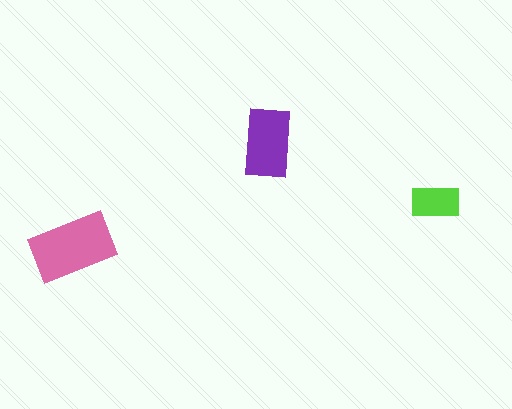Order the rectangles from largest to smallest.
the pink one, the purple one, the lime one.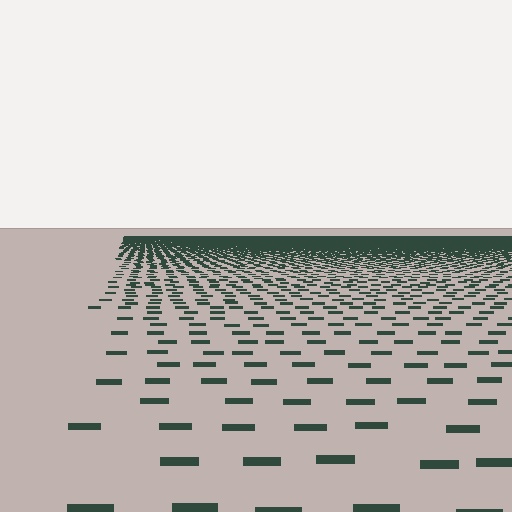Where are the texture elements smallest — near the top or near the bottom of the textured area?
Near the top.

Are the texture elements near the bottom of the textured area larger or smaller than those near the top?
Larger. Near the bottom, elements are closer to the viewer and appear at a bigger on-screen size.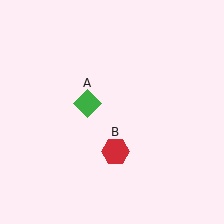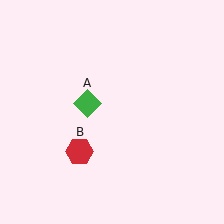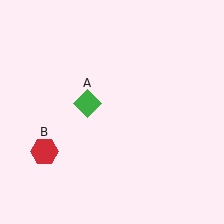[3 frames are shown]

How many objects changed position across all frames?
1 object changed position: red hexagon (object B).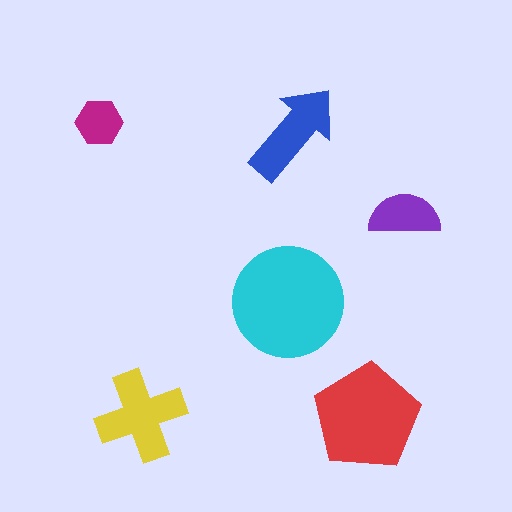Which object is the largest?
The cyan circle.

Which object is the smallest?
The magenta hexagon.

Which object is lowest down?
The red pentagon is bottommost.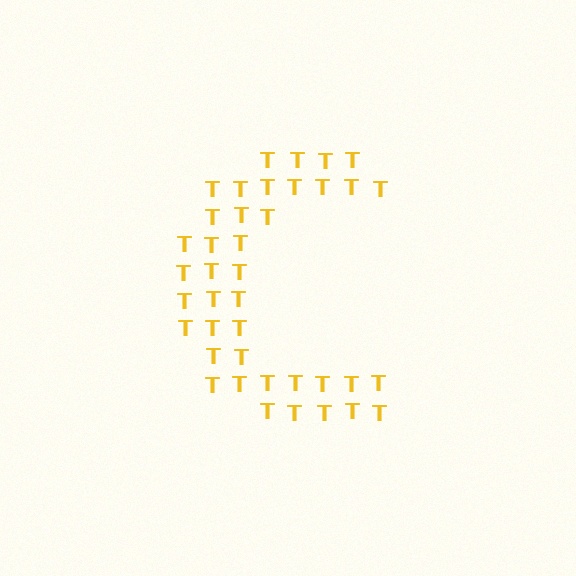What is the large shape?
The large shape is the letter C.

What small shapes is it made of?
It is made of small letter T's.